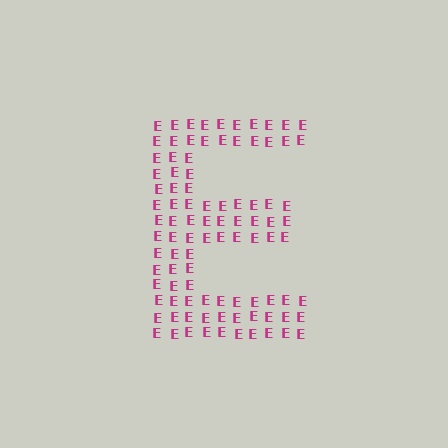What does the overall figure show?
The overall figure shows the letter E.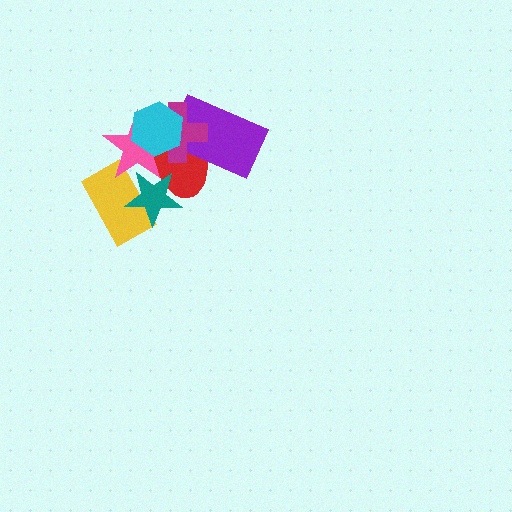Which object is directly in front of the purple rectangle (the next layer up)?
The magenta cross is directly in front of the purple rectangle.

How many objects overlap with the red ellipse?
5 objects overlap with the red ellipse.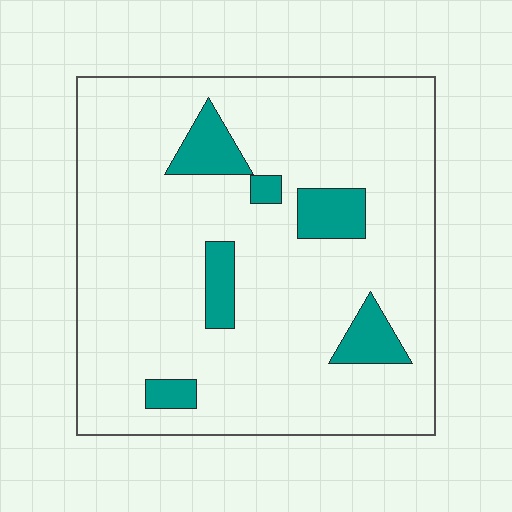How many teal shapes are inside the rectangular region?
6.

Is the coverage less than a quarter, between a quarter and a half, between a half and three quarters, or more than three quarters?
Less than a quarter.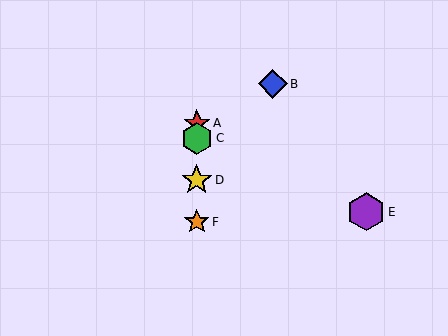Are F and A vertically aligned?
Yes, both are at x≈197.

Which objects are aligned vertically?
Objects A, C, D, F are aligned vertically.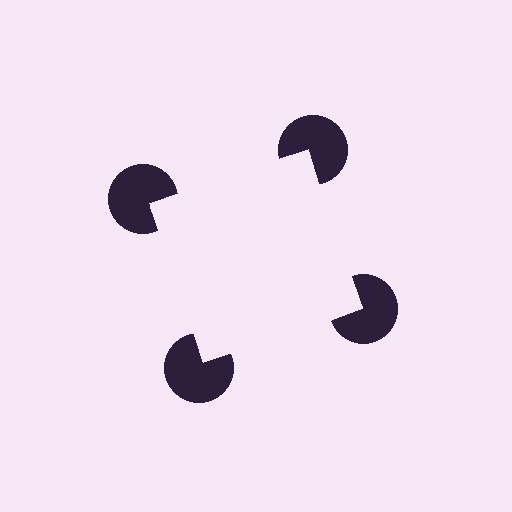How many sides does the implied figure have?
4 sides.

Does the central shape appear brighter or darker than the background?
It typically appears slightly brighter than the background, even though no actual brightness change is drawn.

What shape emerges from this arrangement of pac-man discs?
An illusory square — its edges are inferred from the aligned wedge cuts in the pac-man discs, not physically drawn.